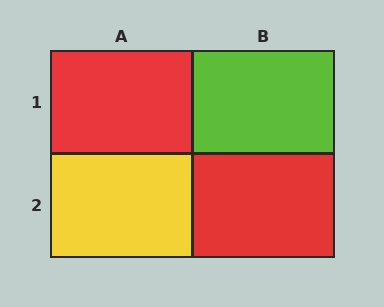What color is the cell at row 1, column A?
Red.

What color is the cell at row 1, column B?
Lime.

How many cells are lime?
1 cell is lime.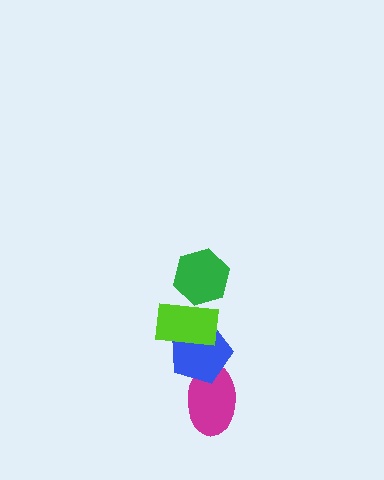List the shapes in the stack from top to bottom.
From top to bottom: the green hexagon, the lime rectangle, the blue pentagon, the magenta ellipse.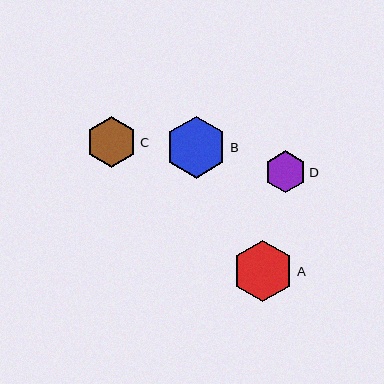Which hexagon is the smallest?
Hexagon D is the smallest with a size of approximately 41 pixels.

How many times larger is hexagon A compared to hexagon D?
Hexagon A is approximately 1.5 times the size of hexagon D.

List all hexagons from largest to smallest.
From largest to smallest: B, A, C, D.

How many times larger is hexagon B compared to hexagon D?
Hexagon B is approximately 1.5 times the size of hexagon D.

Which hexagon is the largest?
Hexagon B is the largest with a size of approximately 62 pixels.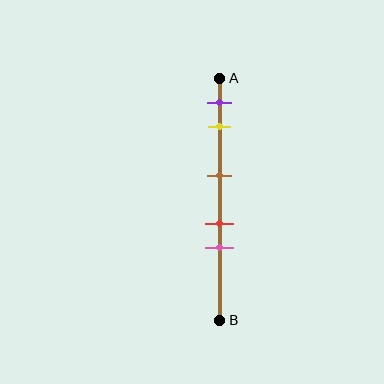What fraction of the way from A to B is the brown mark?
The brown mark is approximately 40% (0.4) of the way from A to B.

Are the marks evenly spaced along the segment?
No, the marks are not evenly spaced.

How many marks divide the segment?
There are 5 marks dividing the segment.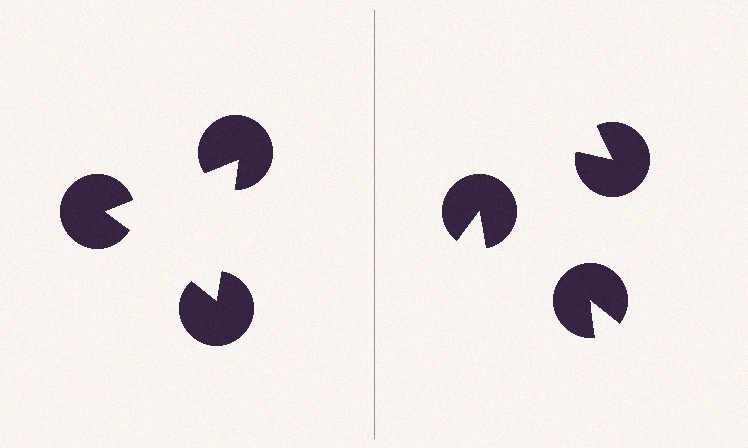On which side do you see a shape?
An illusory triangle appears on the left side. On the right side the wedge cuts are rotated, so no coherent shape forms.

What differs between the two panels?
The pac-man discs are positioned identically on both sides; only the wedge orientations differ. On the left they align to a triangle; on the right they are misaligned.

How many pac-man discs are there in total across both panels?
6 — 3 on each side.